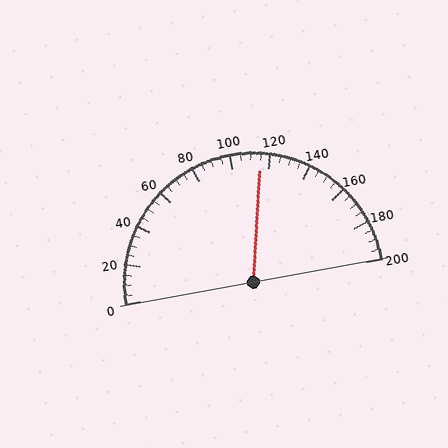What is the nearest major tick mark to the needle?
The nearest major tick mark is 120.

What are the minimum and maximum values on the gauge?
The gauge ranges from 0 to 200.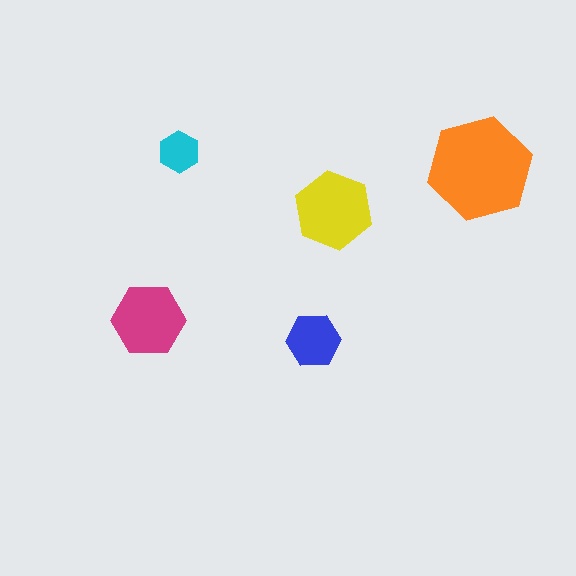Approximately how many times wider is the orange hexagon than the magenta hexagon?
About 1.5 times wider.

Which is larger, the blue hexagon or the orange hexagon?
The orange one.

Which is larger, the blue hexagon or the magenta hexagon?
The magenta one.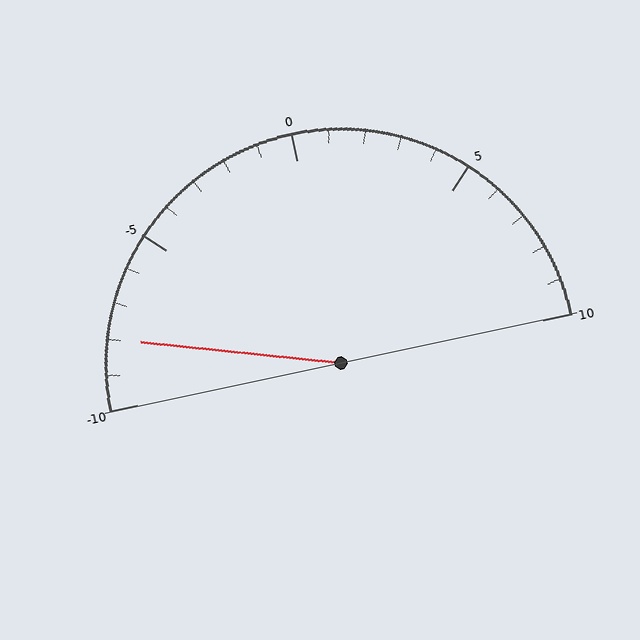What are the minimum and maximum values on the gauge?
The gauge ranges from -10 to 10.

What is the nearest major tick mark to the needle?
The nearest major tick mark is -10.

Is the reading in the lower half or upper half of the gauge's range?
The reading is in the lower half of the range (-10 to 10).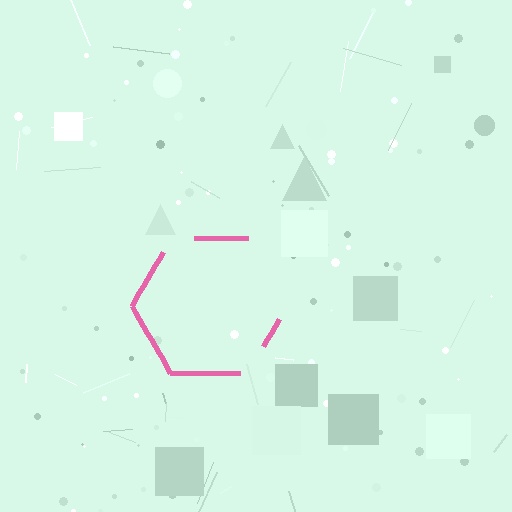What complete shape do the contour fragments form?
The contour fragments form a hexagon.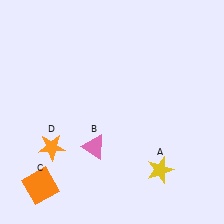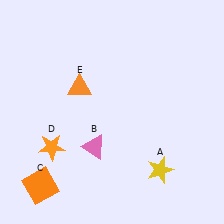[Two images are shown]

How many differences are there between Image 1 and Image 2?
There is 1 difference between the two images.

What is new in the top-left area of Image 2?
An orange triangle (E) was added in the top-left area of Image 2.